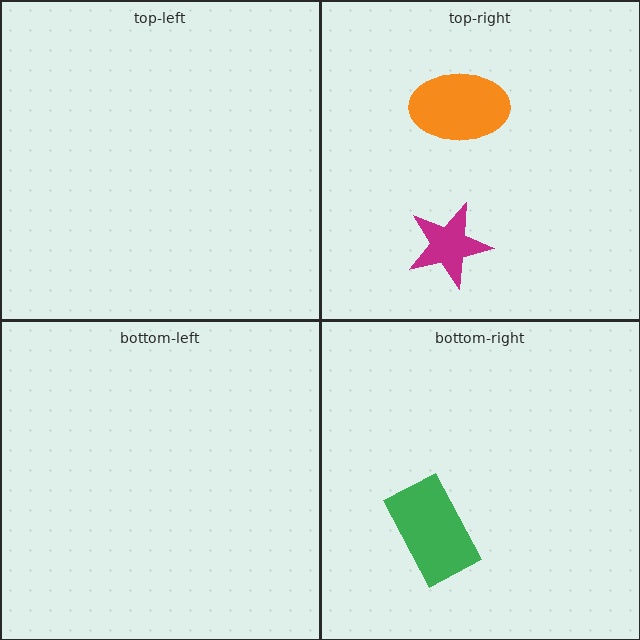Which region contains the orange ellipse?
The top-right region.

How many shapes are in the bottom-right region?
1.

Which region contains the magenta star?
The top-right region.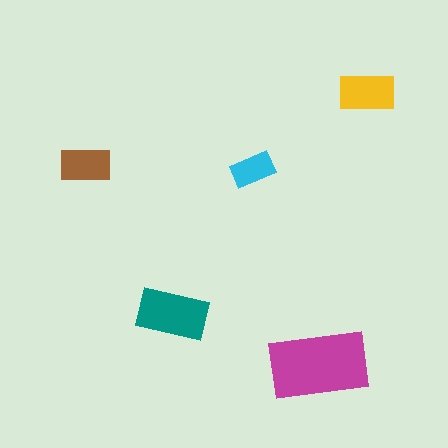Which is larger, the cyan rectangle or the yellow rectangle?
The yellow one.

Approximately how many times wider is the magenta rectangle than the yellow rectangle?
About 2 times wider.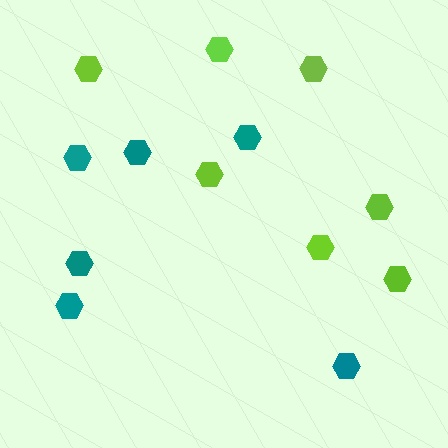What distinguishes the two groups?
There are 2 groups: one group of teal hexagons (6) and one group of lime hexagons (7).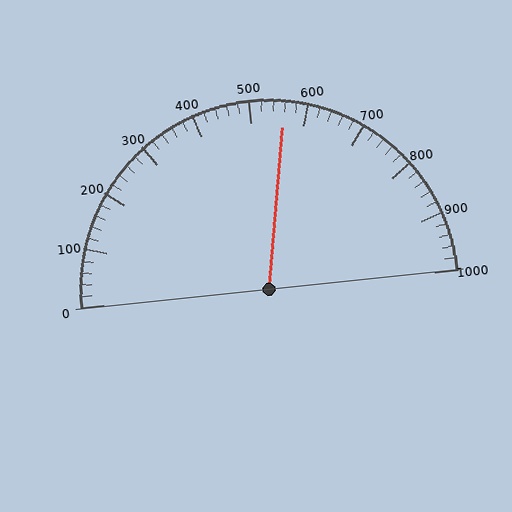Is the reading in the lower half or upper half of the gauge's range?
The reading is in the upper half of the range (0 to 1000).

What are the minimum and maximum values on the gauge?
The gauge ranges from 0 to 1000.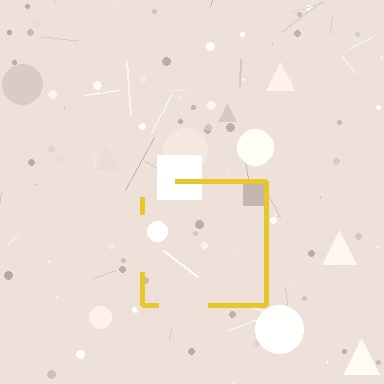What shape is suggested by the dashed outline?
The dashed outline suggests a square.